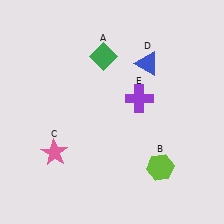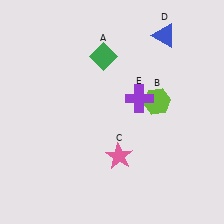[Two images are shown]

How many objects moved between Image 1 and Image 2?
3 objects moved between the two images.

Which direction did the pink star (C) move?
The pink star (C) moved right.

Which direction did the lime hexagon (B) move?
The lime hexagon (B) moved up.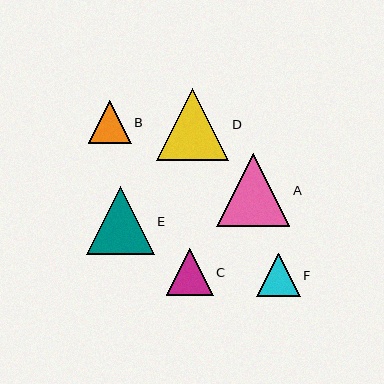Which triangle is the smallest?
Triangle B is the smallest with a size of approximately 43 pixels.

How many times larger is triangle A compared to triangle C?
Triangle A is approximately 1.6 times the size of triangle C.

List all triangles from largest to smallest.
From largest to smallest: A, D, E, C, F, B.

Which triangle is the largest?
Triangle A is the largest with a size of approximately 73 pixels.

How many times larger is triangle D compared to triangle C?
Triangle D is approximately 1.5 times the size of triangle C.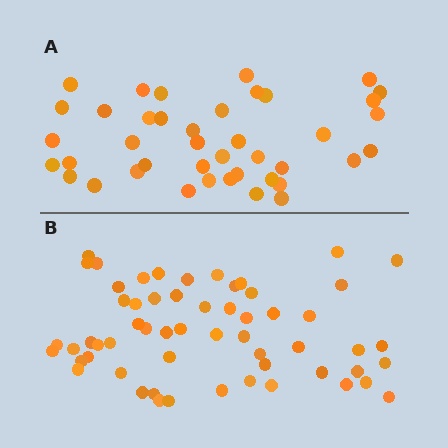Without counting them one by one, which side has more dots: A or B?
Region B (the bottom region) has more dots.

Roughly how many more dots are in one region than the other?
Region B has approximately 15 more dots than region A.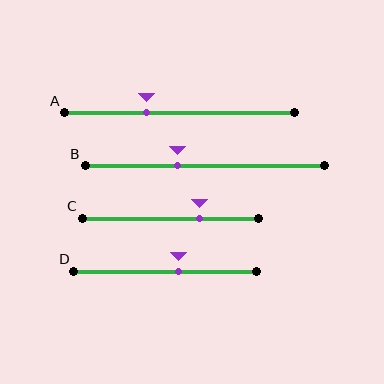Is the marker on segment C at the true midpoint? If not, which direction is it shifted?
No, the marker on segment C is shifted to the right by about 17% of the segment length.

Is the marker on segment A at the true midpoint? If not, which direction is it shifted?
No, the marker on segment A is shifted to the left by about 15% of the segment length.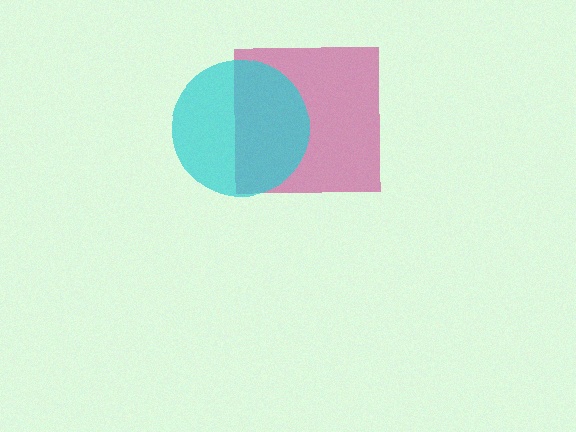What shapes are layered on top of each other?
The layered shapes are: a magenta square, a cyan circle.